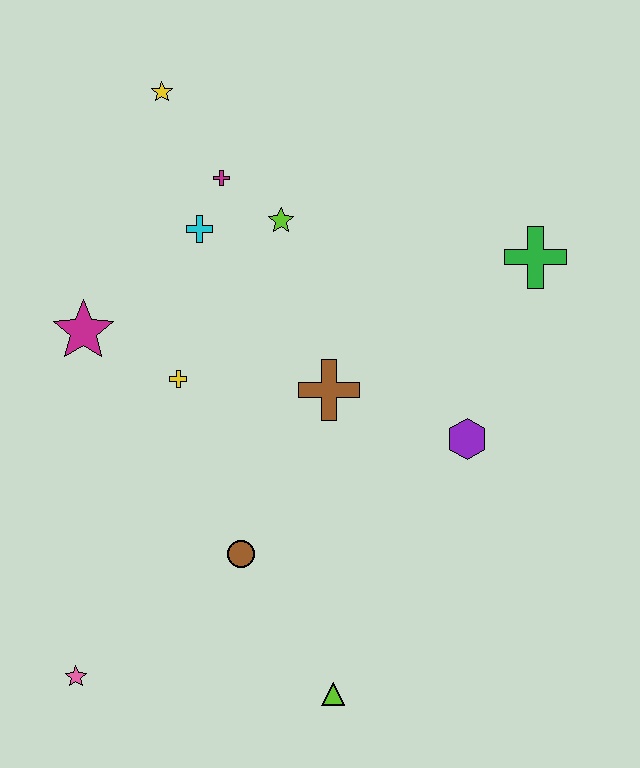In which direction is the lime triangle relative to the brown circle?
The lime triangle is below the brown circle.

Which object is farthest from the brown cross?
The pink star is farthest from the brown cross.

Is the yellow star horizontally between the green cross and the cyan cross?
No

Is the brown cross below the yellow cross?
Yes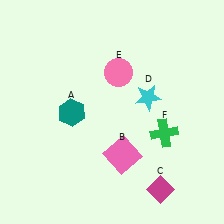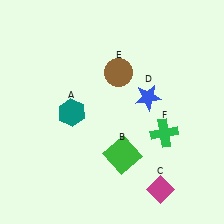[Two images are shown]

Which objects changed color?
B changed from pink to green. D changed from cyan to blue. E changed from pink to brown.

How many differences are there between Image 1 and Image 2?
There are 3 differences between the two images.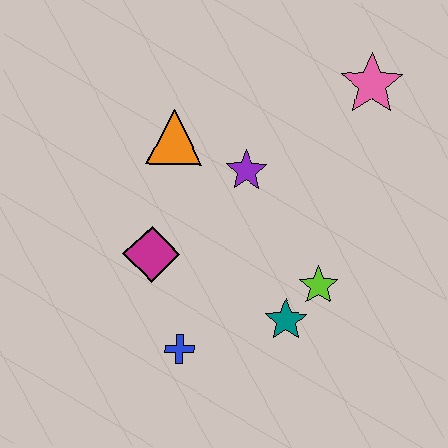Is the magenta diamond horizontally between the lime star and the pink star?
No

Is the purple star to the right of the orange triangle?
Yes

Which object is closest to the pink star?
The purple star is closest to the pink star.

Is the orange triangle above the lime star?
Yes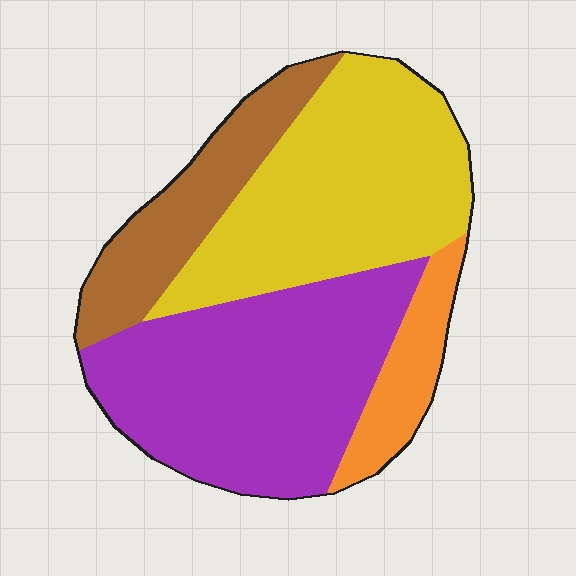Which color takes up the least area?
Orange, at roughly 10%.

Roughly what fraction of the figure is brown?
Brown covers 16% of the figure.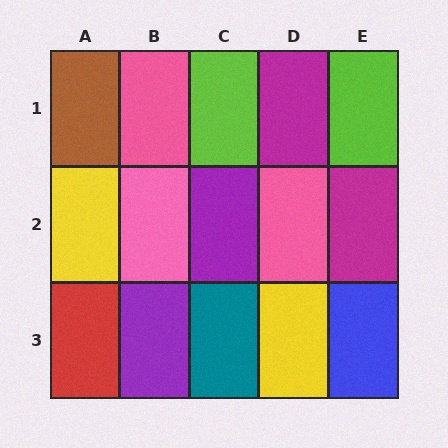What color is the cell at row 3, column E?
Blue.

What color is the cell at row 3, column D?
Yellow.